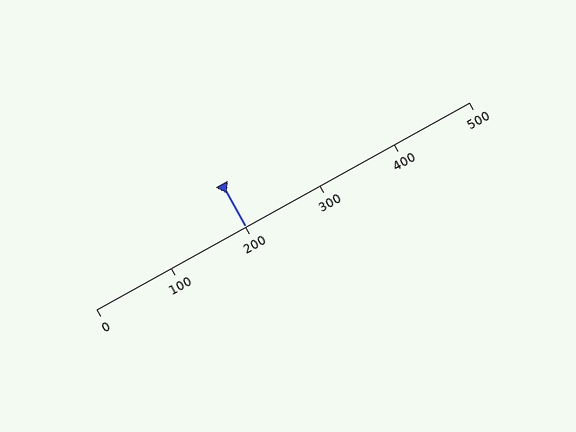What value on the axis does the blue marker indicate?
The marker indicates approximately 200.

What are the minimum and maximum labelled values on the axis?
The axis runs from 0 to 500.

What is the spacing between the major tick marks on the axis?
The major ticks are spaced 100 apart.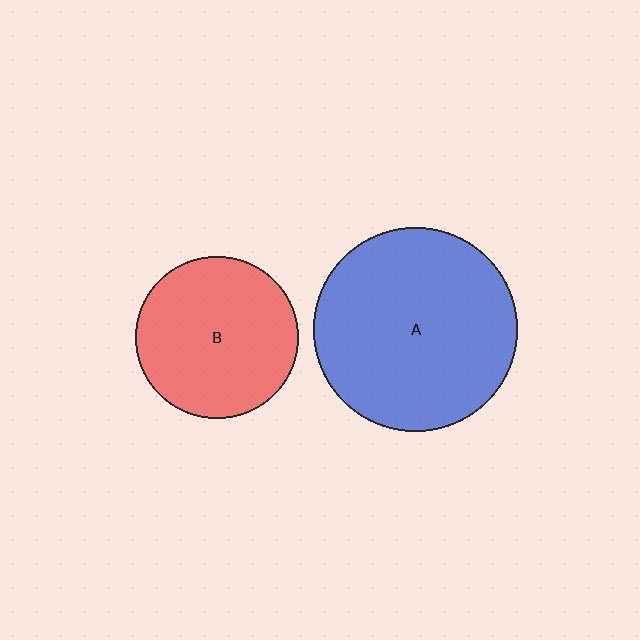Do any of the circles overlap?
No, none of the circles overlap.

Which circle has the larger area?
Circle A (blue).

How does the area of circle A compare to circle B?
Approximately 1.6 times.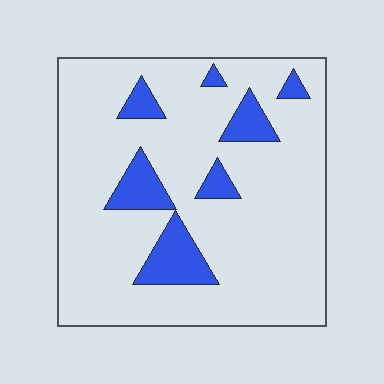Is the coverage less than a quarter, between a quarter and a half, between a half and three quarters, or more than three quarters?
Less than a quarter.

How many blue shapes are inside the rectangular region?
7.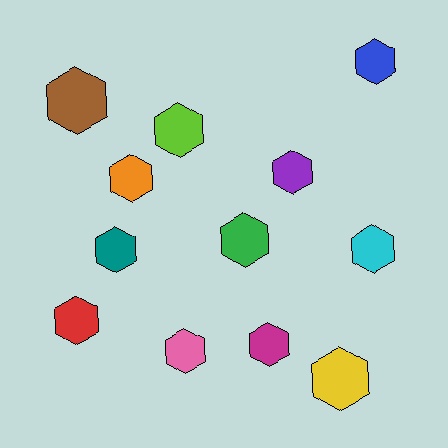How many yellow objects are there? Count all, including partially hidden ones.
There is 1 yellow object.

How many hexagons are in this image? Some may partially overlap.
There are 12 hexagons.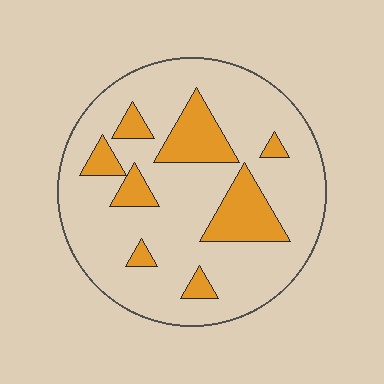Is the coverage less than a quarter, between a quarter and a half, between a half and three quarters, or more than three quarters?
Less than a quarter.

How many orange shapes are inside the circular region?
8.